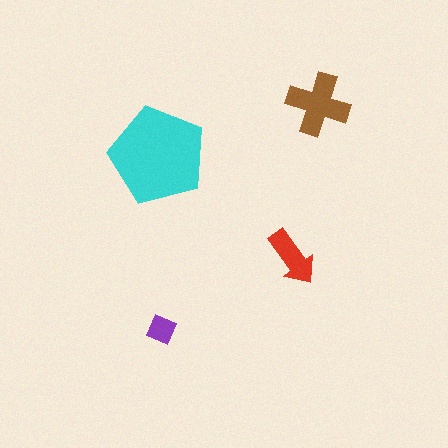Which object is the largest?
The cyan pentagon.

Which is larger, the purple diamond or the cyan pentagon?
The cyan pentagon.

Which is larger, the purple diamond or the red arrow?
The red arrow.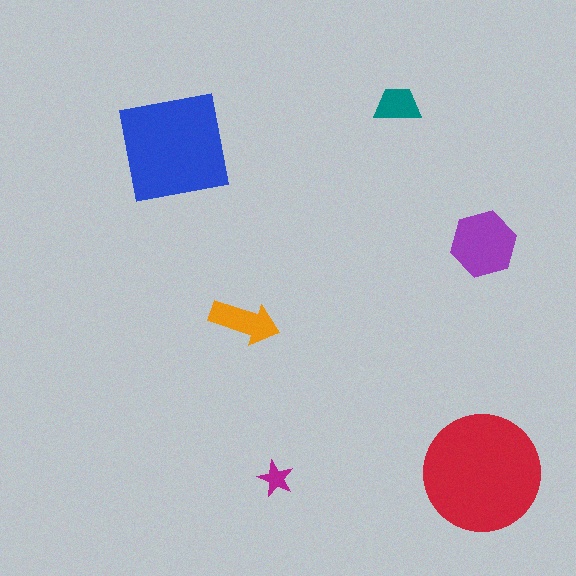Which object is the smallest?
The magenta star.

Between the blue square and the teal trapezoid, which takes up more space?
The blue square.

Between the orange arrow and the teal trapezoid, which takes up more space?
The orange arrow.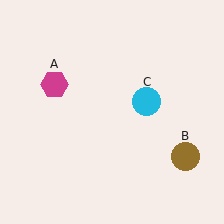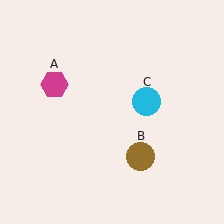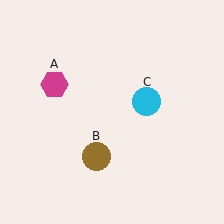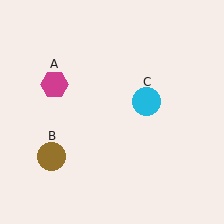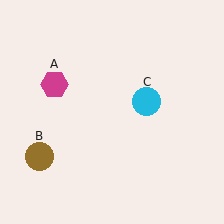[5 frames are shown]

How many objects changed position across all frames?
1 object changed position: brown circle (object B).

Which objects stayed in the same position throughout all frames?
Magenta hexagon (object A) and cyan circle (object C) remained stationary.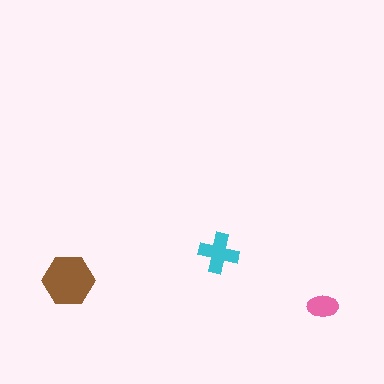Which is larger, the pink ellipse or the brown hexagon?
The brown hexagon.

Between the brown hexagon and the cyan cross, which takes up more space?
The brown hexagon.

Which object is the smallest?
The pink ellipse.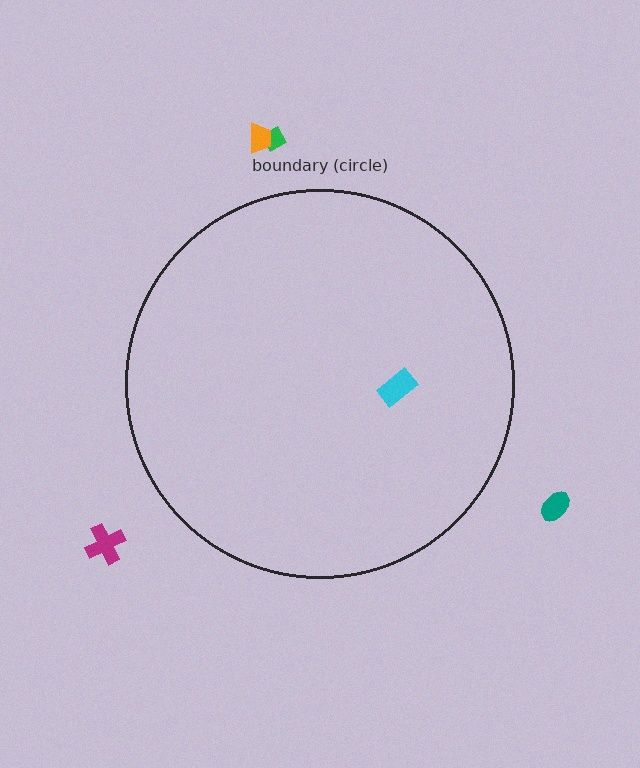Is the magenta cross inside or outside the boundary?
Outside.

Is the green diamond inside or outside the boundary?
Outside.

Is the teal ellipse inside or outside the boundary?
Outside.